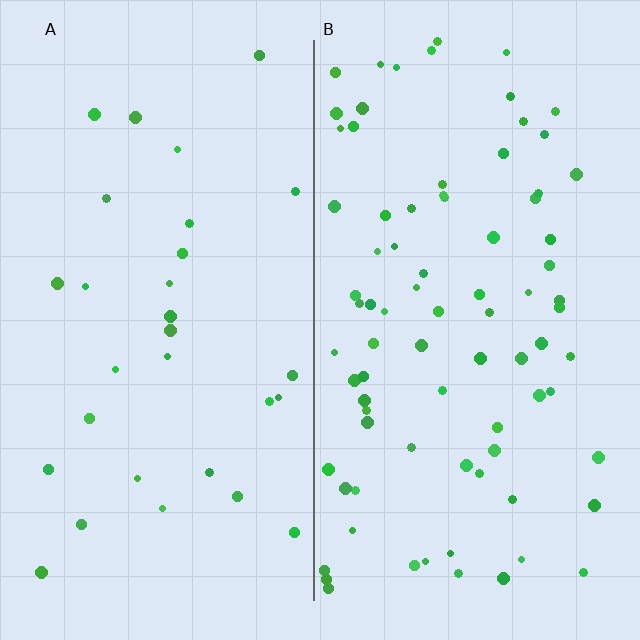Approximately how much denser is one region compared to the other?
Approximately 2.8× — region B over region A.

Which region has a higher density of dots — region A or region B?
B (the right).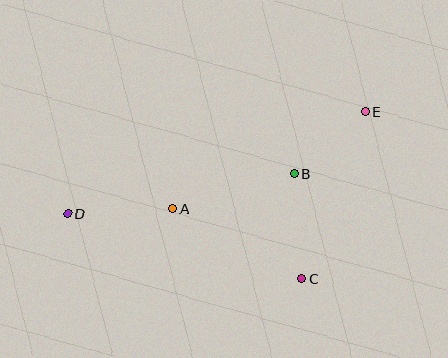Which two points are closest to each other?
Points B and E are closest to each other.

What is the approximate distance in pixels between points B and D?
The distance between B and D is approximately 230 pixels.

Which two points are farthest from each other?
Points D and E are farthest from each other.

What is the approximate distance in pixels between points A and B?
The distance between A and B is approximately 127 pixels.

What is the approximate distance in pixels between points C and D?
The distance between C and D is approximately 243 pixels.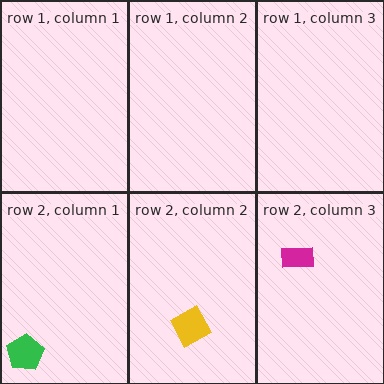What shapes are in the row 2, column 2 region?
The yellow square.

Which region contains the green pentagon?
The row 2, column 1 region.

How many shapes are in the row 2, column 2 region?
1.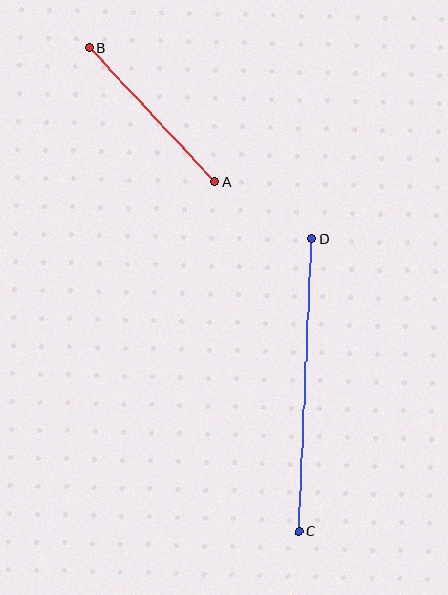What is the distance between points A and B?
The distance is approximately 184 pixels.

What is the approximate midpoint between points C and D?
The midpoint is at approximately (305, 385) pixels.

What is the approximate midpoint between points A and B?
The midpoint is at approximately (152, 115) pixels.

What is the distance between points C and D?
The distance is approximately 292 pixels.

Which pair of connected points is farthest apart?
Points C and D are farthest apart.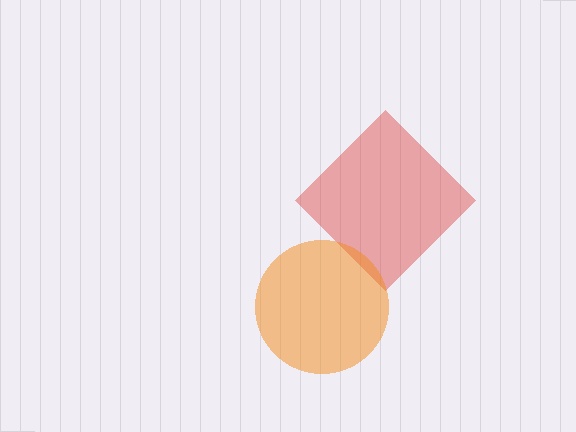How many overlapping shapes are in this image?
There are 2 overlapping shapes in the image.